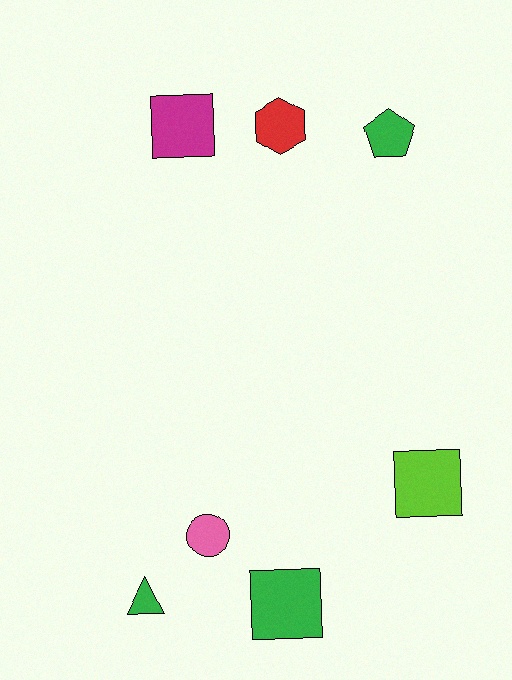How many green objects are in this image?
There are 3 green objects.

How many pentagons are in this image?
There is 1 pentagon.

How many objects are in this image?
There are 7 objects.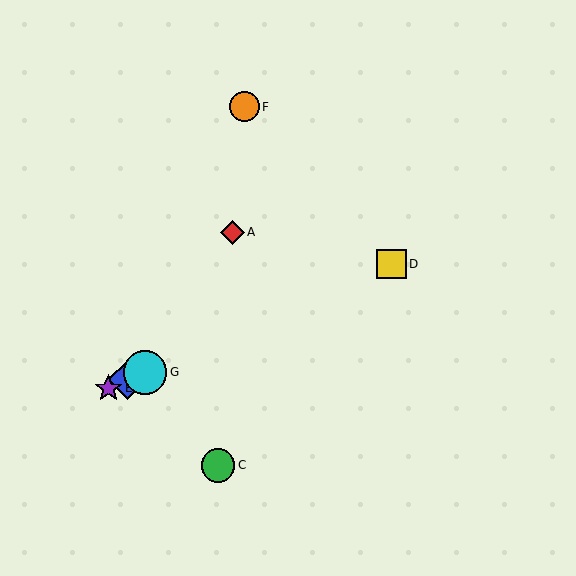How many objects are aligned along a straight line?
4 objects (B, D, E, G) are aligned along a straight line.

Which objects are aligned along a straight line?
Objects B, D, E, G are aligned along a straight line.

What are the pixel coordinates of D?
Object D is at (392, 264).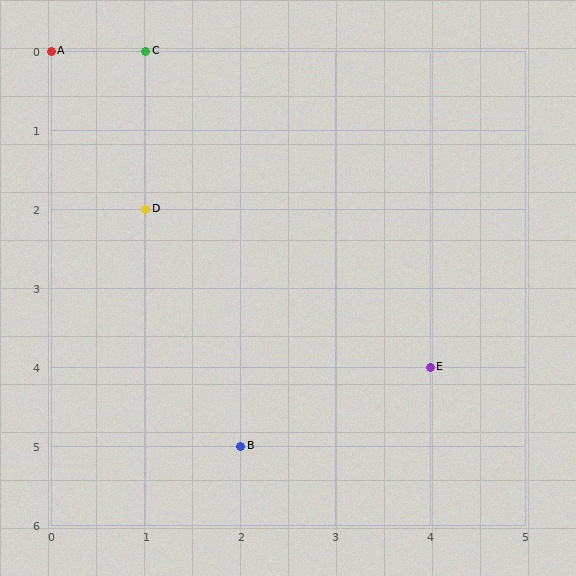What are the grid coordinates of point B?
Point B is at grid coordinates (2, 5).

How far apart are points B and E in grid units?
Points B and E are 2 columns and 1 row apart (about 2.2 grid units diagonally).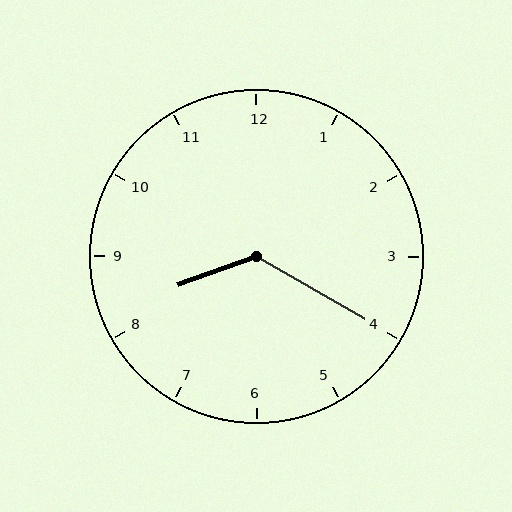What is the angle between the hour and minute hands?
Approximately 130 degrees.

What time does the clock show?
8:20.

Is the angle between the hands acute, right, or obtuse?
It is obtuse.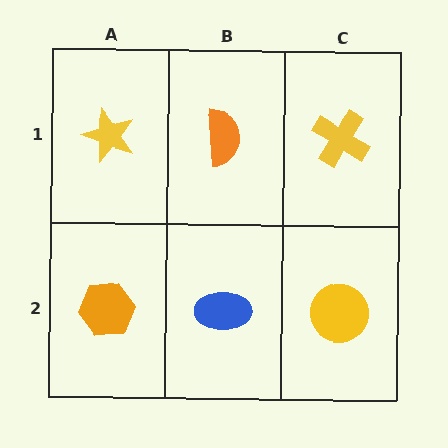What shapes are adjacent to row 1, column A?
An orange hexagon (row 2, column A), an orange semicircle (row 1, column B).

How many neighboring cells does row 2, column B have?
3.